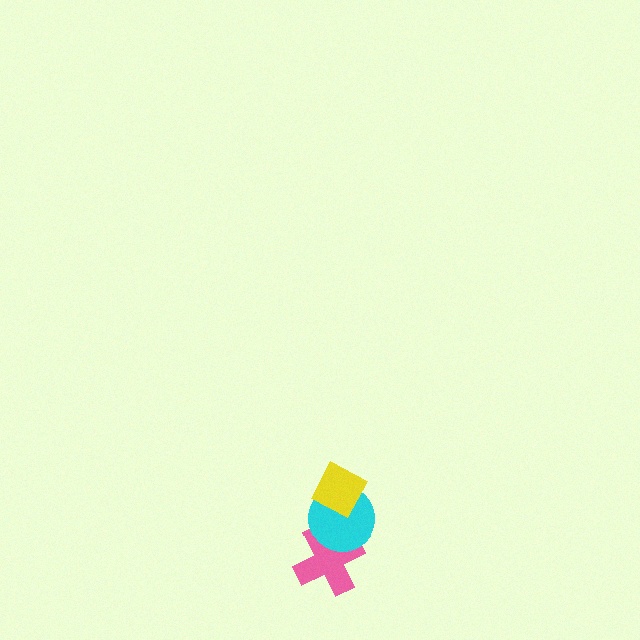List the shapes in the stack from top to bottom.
From top to bottom: the yellow diamond, the cyan circle, the pink cross.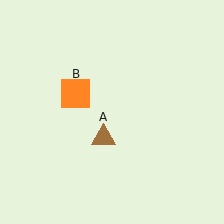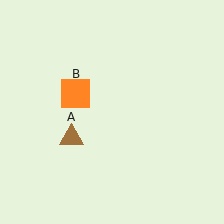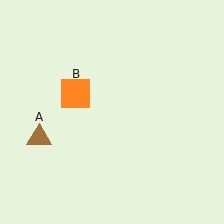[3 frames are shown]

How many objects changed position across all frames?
1 object changed position: brown triangle (object A).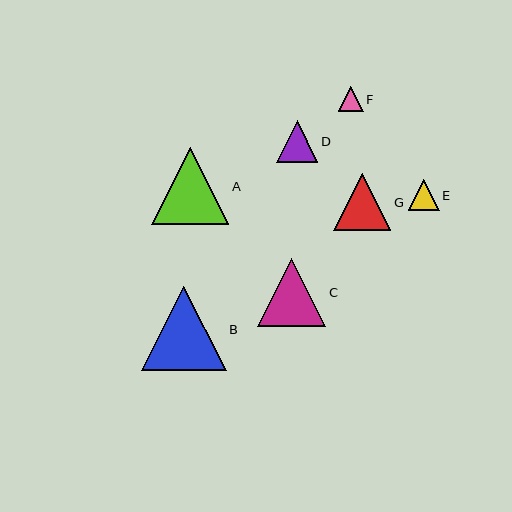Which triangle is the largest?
Triangle B is the largest with a size of approximately 85 pixels.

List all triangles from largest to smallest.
From largest to smallest: B, A, C, G, D, E, F.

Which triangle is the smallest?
Triangle F is the smallest with a size of approximately 25 pixels.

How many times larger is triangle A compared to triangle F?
Triangle A is approximately 3.1 times the size of triangle F.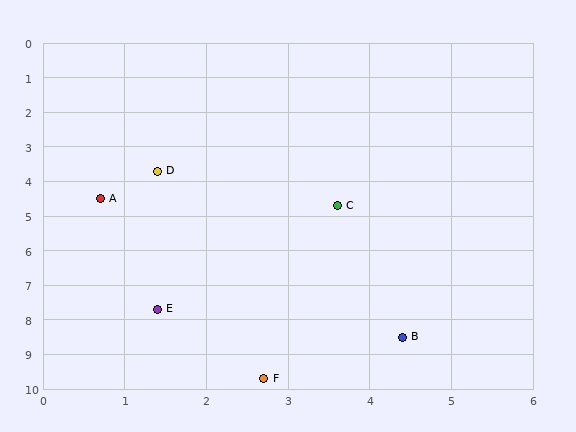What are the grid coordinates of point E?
Point E is at approximately (1.4, 7.7).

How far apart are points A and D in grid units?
Points A and D are about 1.1 grid units apart.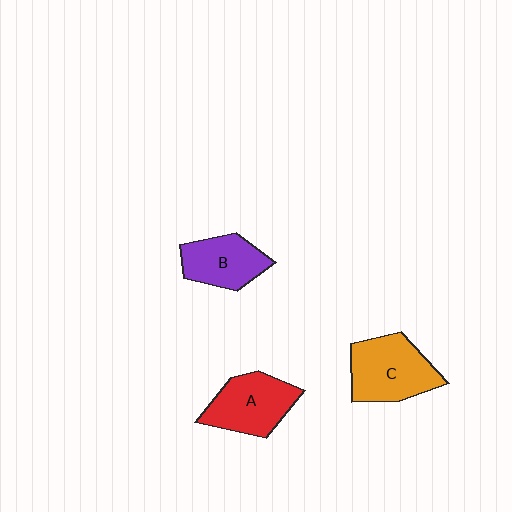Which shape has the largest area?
Shape C (orange).